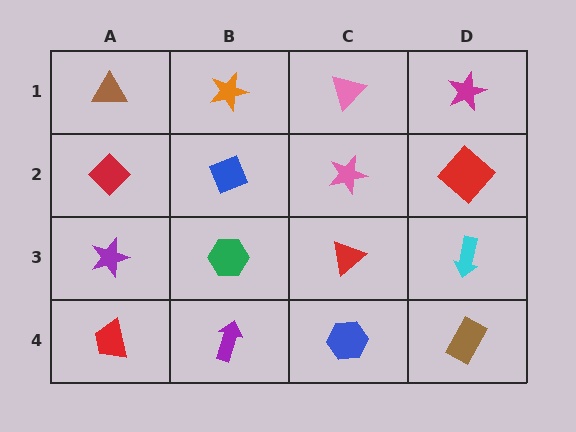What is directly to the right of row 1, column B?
A pink triangle.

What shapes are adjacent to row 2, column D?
A magenta star (row 1, column D), a cyan arrow (row 3, column D), a pink star (row 2, column C).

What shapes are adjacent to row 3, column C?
A pink star (row 2, column C), a blue hexagon (row 4, column C), a green hexagon (row 3, column B), a cyan arrow (row 3, column D).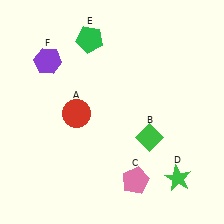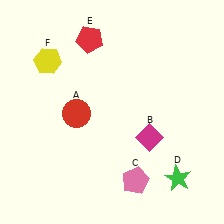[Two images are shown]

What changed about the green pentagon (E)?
In Image 1, E is green. In Image 2, it changed to red.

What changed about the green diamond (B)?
In Image 1, B is green. In Image 2, it changed to magenta.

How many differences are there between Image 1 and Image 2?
There are 3 differences between the two images.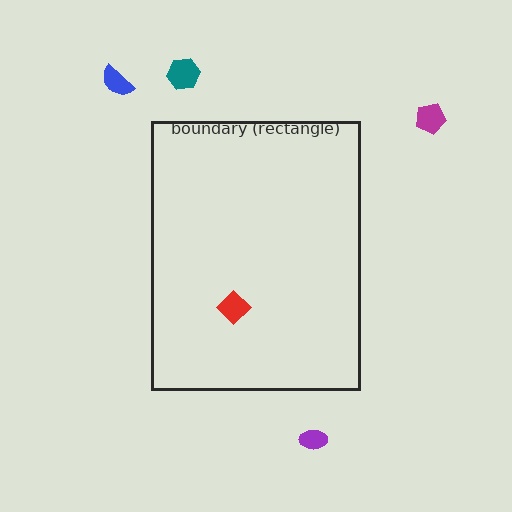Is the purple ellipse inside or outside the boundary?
Outside.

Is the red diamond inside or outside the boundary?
Inside.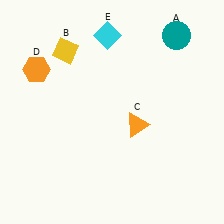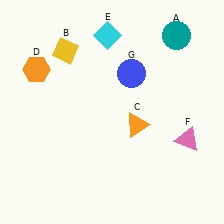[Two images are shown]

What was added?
A pink triangle (F), a blue circle (G) were added in Image 2.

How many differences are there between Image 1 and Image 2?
There are 2 differences between the two images.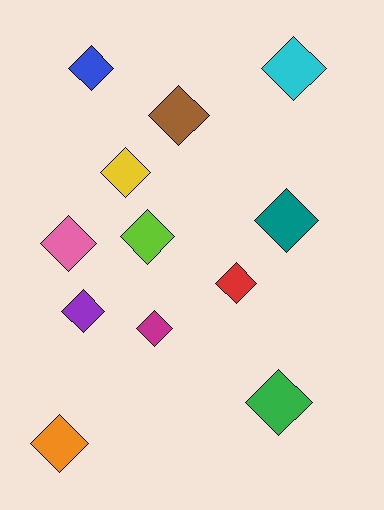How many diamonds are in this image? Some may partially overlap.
There are 12 diamonds.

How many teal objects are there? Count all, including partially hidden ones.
There is 1 teal object.